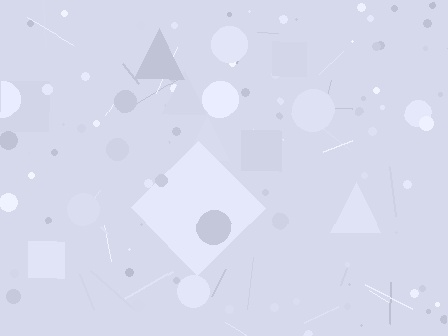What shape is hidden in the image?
A diamond is hidden in the image.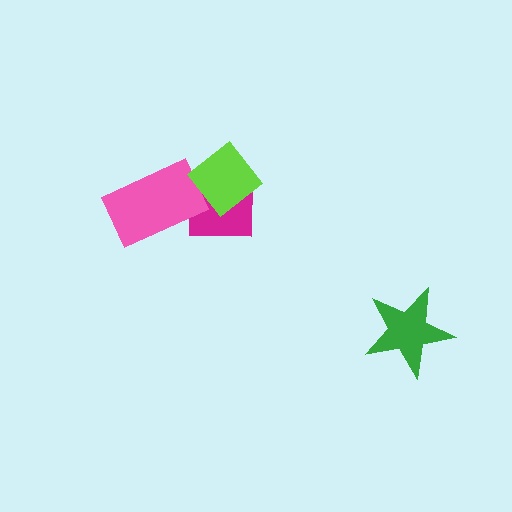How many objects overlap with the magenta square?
2 objects overlap with the magenta square.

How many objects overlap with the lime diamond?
1 object overlaps with the lime diamond.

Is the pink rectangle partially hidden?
No, no other shape covers it.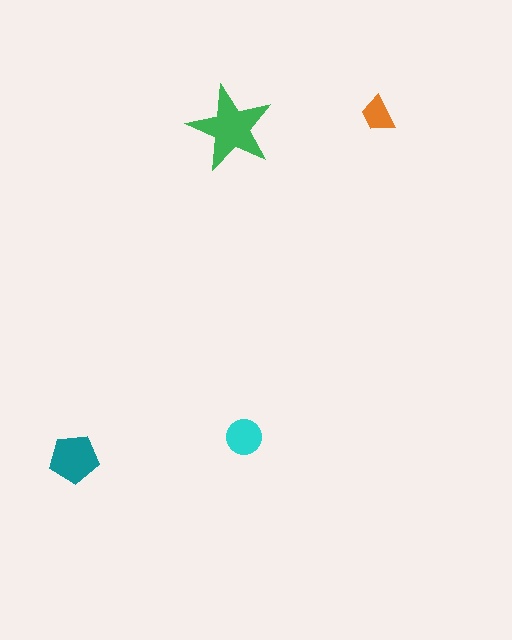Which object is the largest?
The green star.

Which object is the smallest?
The orange trapezoid.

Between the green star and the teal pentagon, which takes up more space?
The green star.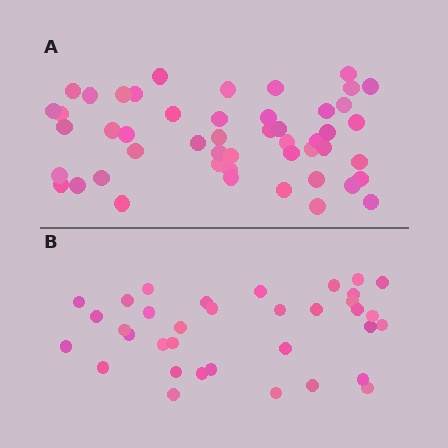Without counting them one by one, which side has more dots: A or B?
Region A (the top region) has more dots.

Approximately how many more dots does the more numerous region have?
Region A has approximately 15 more dots than region B.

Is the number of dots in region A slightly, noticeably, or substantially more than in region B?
Region A has noticeably more, but not dramatically so. The ratio is roughly 1.4 to 1.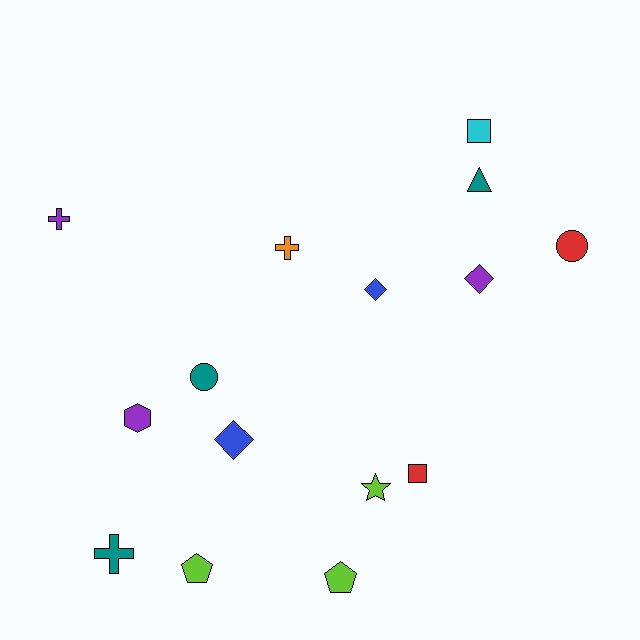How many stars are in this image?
There is 1 star.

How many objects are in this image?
There are 15 objects.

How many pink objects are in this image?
There are no pink objects.